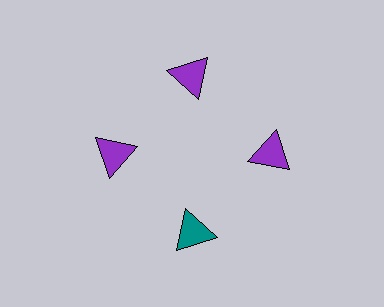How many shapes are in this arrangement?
There are 4 shapes arranged in a ring pattern.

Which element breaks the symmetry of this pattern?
The teal triangle at roughly the 6 o'clock position breaks the symmetry. All other shapes are purple triangles.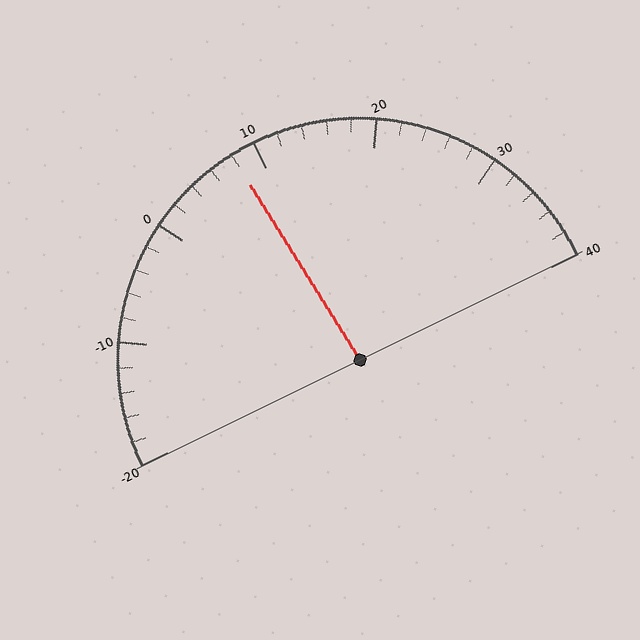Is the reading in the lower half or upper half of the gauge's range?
The reading is in the lower half of the range (-20 to 40).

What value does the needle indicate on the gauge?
The needle indicates approximately 8.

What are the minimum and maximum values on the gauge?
The gauge ranges from -20 to 40.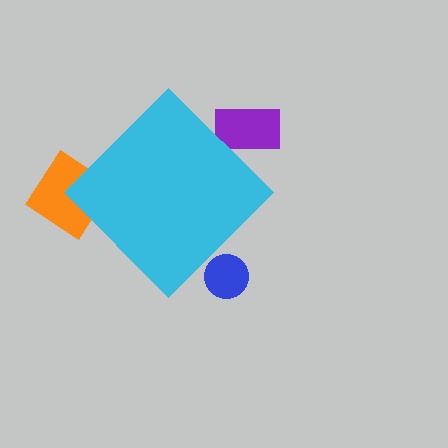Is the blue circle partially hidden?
Yes, the blue circle is partially hidden behind the cyan diamond.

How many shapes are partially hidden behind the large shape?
3 shapes are partially hidden.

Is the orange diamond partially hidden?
Yes, the orange diamond is partially hidden behind the cyan diamond.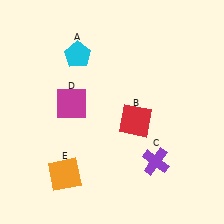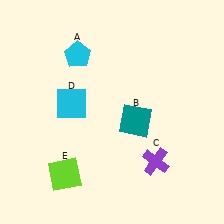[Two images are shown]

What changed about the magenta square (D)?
In Image 1, D is magenta. In Image 2, it changed to cyan.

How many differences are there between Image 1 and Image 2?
There are 3 differences between the two images.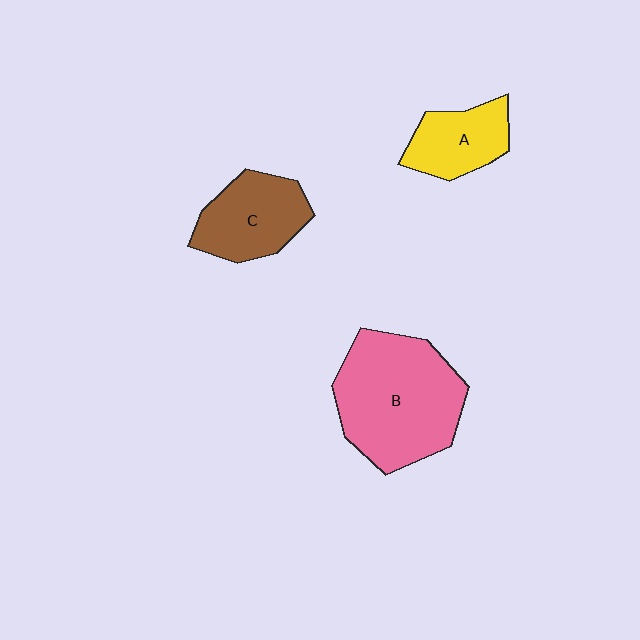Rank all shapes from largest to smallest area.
From largest to smallest: B (pink), C (brown), A (yellow).